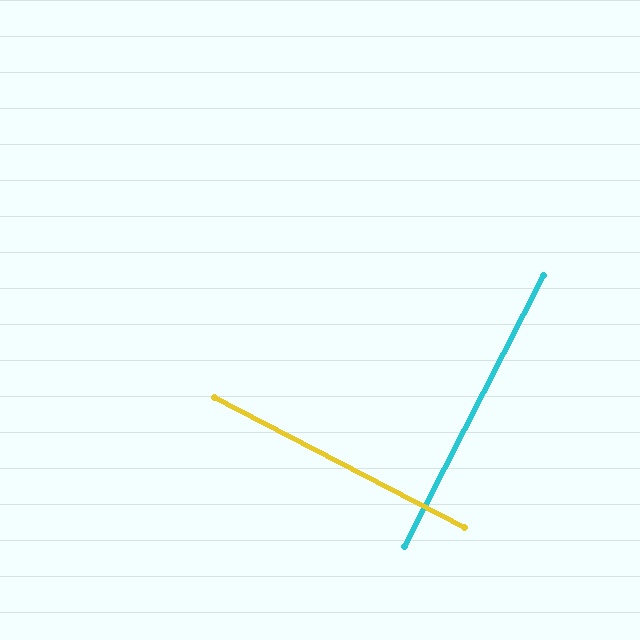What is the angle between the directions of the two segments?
Approximately 90 degrees.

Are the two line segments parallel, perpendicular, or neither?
Perpendicular — they meet at approximately 90°.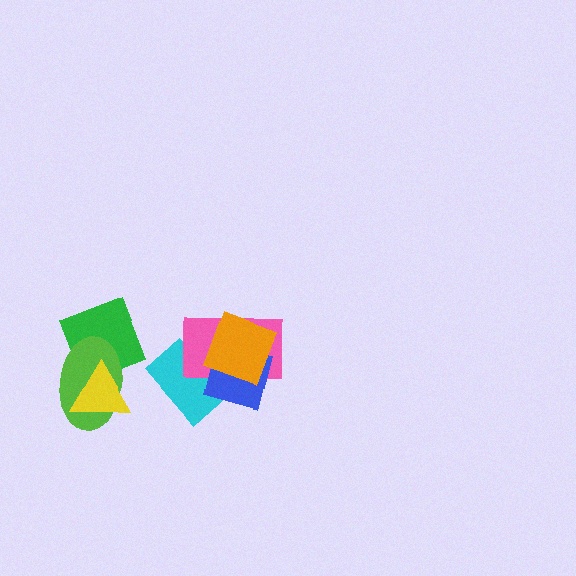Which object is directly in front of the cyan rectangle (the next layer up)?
The pink rectangle is directly in front of the cyan rectangle.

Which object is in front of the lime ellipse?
The yellow triangle is in front of the lime ellipse.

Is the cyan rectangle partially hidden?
Yes, it is partially covered by another shape.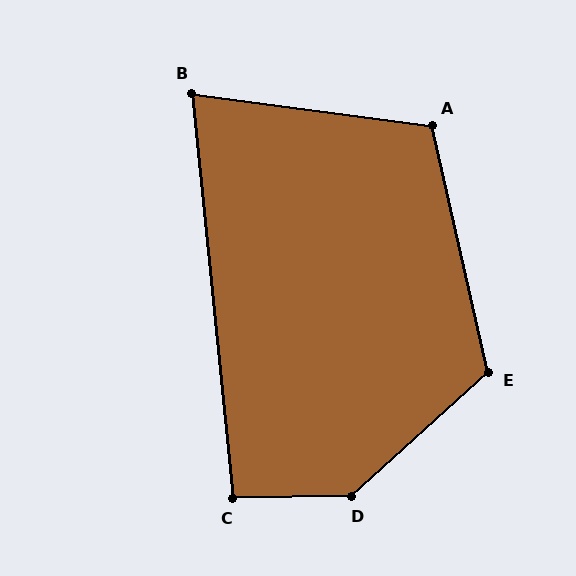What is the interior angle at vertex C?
Approximately 95 degrees (approximately right).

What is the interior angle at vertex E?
Approximately 119 degrees (obtuse).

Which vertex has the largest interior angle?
D, at approximately 139 degrees.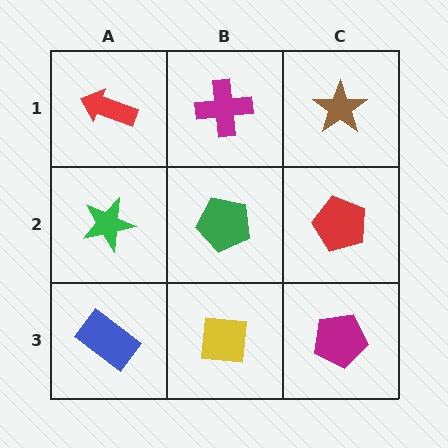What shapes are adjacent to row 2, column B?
A magenta cross (row 1, column B), a yellow square (row 3, column B), a green star (row 2, column A), a red pentagon (row 2, column C).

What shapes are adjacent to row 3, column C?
A red pentagon (row 2, column C), a yellow square (row 3, column B).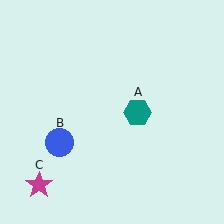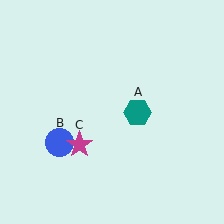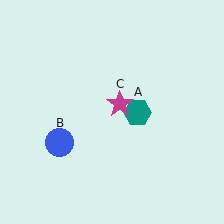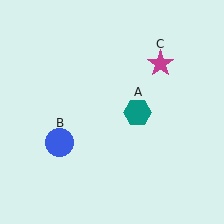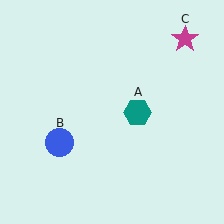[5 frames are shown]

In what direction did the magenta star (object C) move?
The magenta star (object C) moved up and to the right.